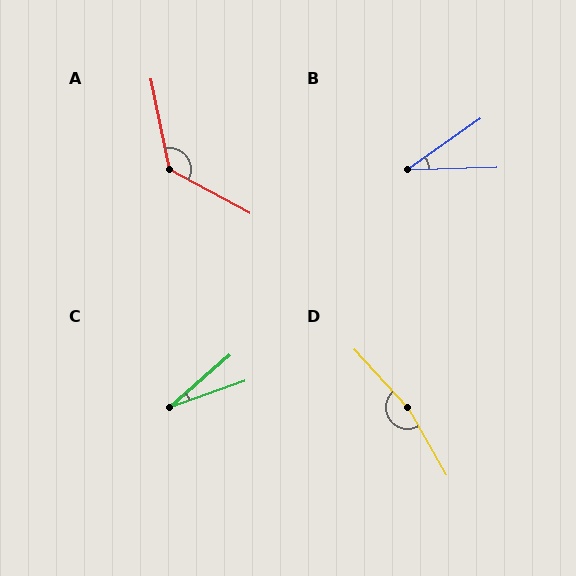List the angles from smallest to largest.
C (22°), B (34°), A (130°), D (167°).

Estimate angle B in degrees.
Approximately 34 degrees.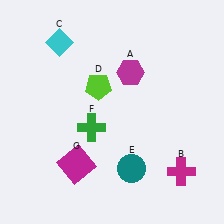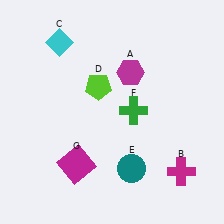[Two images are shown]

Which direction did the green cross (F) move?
The green cross (F) moved right.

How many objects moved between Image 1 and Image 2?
1 object moved between the two images.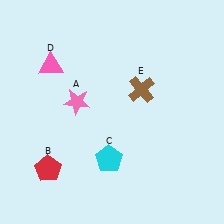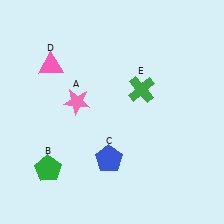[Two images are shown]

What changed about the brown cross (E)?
In Image 1, E is brown. In Image 2, it changed to green.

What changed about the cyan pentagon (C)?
In Image 1, C is cyan. In Image 2, it changed to blue.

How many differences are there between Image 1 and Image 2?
There are 3 differences between the two images.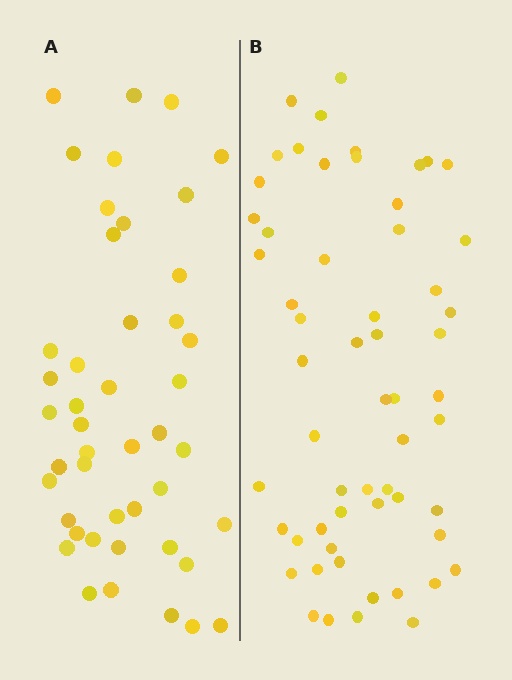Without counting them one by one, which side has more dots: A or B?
Region B (the right region) has more dots.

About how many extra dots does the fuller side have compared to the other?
Region B has approximately 15 more dots than region A.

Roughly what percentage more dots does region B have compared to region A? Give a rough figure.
About 30% more.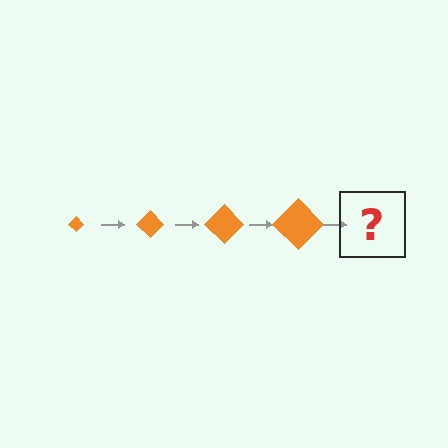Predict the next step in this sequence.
The next step is an orange diamond, larger than the previous one.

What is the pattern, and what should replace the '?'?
The pattern is that the diamond gets progressively larger each step. The '?' should be an orange diamond, larger than the previous one.